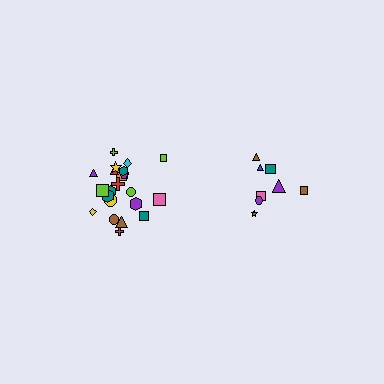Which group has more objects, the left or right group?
The left group.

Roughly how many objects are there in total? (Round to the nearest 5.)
Roughly 30 objects in total.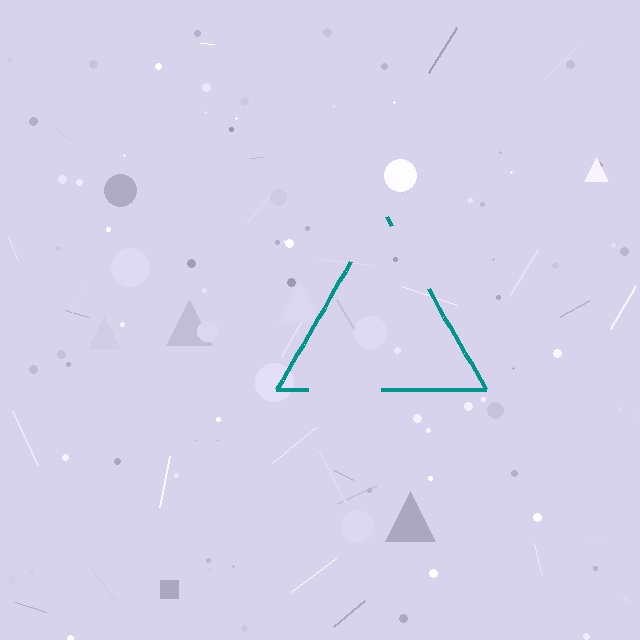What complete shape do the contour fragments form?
The contour fragments form a triangle.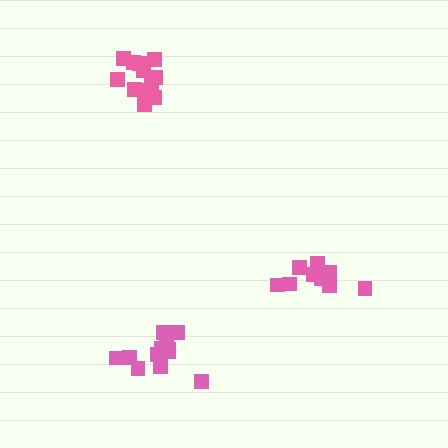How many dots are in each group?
Group 1: 12 dots, Group 2: 9 dots, Group 3: 12 dots (33 total).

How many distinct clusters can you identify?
There are 3 distinct clusters.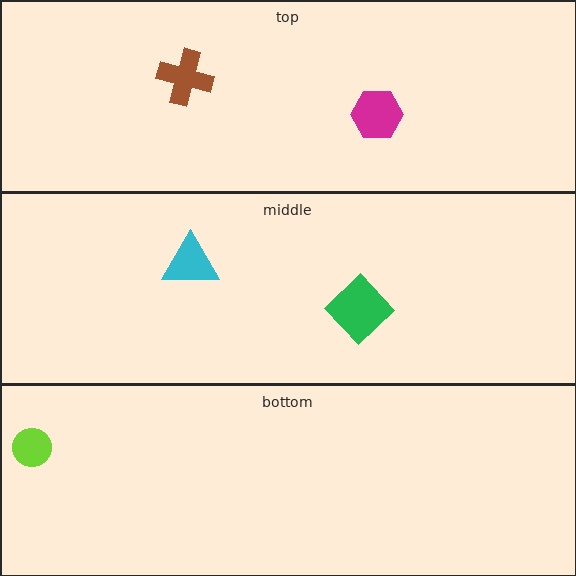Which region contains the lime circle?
The bottom region.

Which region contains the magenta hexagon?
The top region.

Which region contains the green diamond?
The middle region.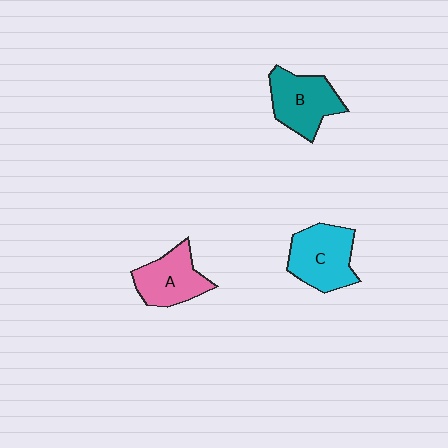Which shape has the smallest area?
Shape A (pink).